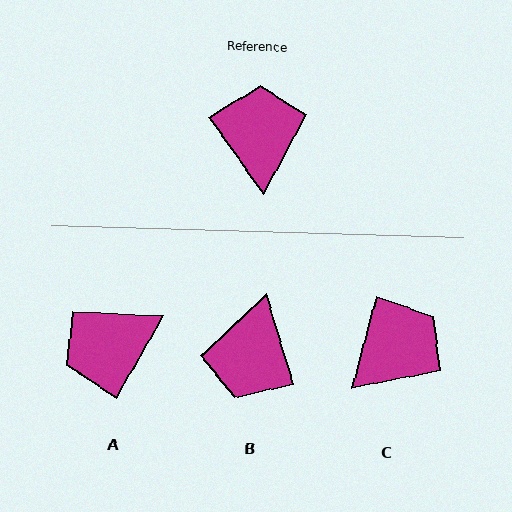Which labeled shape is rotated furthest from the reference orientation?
B, about 161 degrees away.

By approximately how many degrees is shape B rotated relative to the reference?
Approximately 161 degrees counter-clockwise.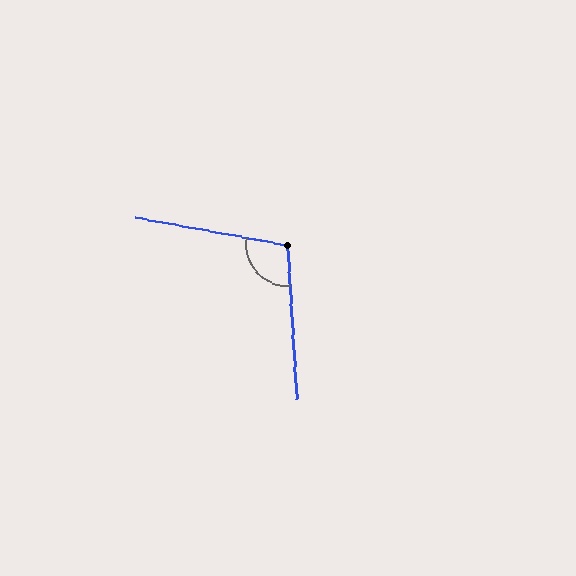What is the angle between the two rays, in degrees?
Approximately 104 degrees.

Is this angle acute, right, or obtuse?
It is obtuse.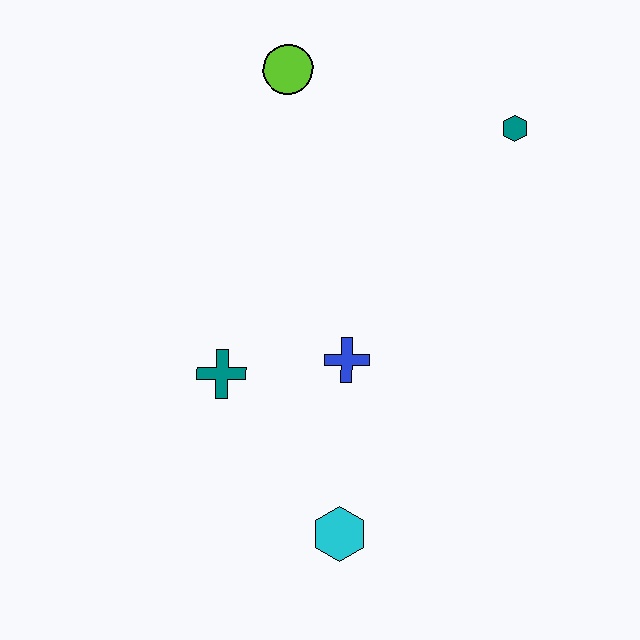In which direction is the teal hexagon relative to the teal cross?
The teal hexagon is to the right of the teal cross.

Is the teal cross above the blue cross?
No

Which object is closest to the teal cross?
The blue cross is closest to the teal cross.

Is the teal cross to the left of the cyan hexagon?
Yes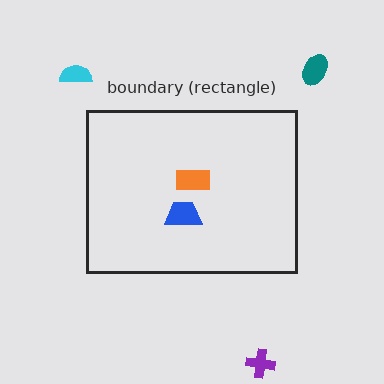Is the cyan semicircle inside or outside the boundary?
Outside.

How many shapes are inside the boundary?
2 inside, 3 outside.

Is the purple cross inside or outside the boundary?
Outside.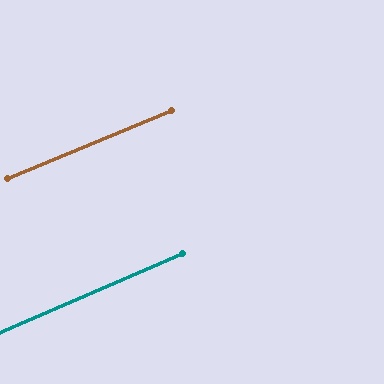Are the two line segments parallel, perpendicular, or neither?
Parallel — their directions differ by only 0.9°.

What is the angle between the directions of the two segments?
Approximately 1 degree.